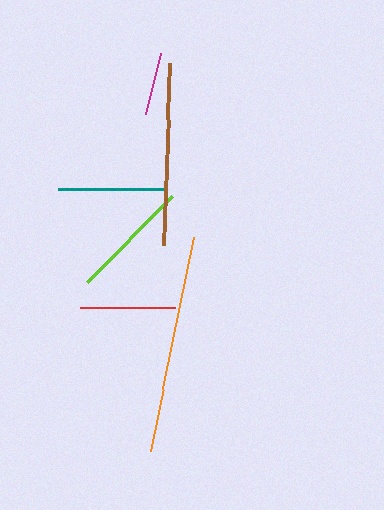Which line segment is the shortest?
The magenta line is the shortest at approximately 63 pixels.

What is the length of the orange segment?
The orange segment is approximately 218 pixels long.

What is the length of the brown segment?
The brown segment is approximately 183 pixels long.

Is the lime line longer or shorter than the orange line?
The orange line is longer than the lime line.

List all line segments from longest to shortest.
From longest to shortest: orange, brown, lime, teal, red, magenta.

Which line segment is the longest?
The orange line is the longest at approximately 218 pixels.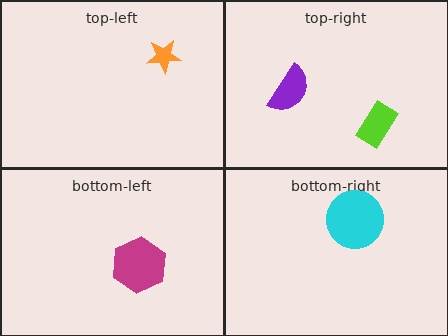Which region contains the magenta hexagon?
The bottom-left region.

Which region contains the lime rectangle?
The top-right region.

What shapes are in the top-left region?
The orange star.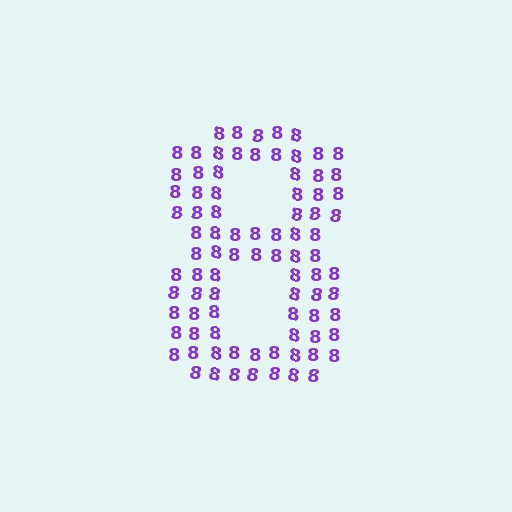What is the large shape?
The large shape is the digit 8.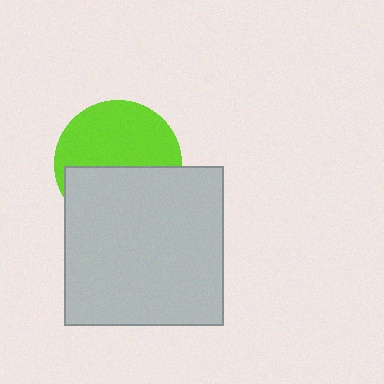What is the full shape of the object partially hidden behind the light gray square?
The partially hidden object is a lime circle.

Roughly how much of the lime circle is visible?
About half of it is visible (roughly 53%).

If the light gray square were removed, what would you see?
You would see the complete lime circle.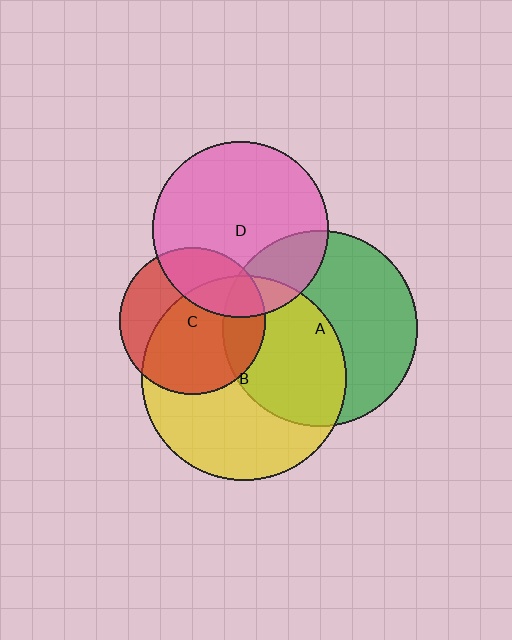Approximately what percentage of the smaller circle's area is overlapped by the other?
Approximately 25%.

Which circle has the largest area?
Circle B (yellow).